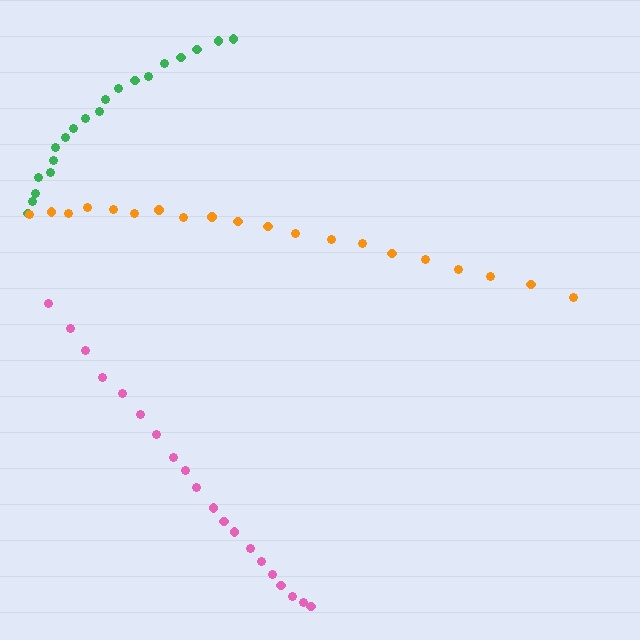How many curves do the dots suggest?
There are 3 distinct paths.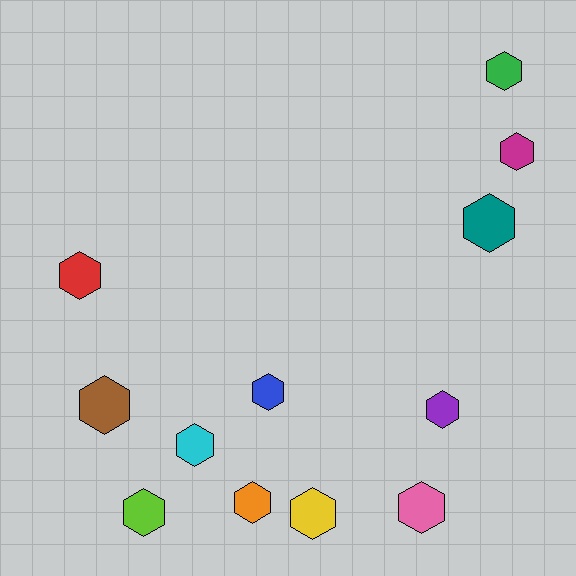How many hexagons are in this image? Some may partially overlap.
There are 12 hexagons.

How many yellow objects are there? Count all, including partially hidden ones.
There is 1 yellow object.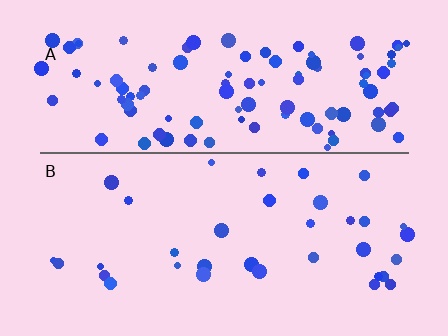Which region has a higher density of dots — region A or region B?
A (the top).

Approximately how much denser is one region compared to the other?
Approximately 3.0× — region A over region B.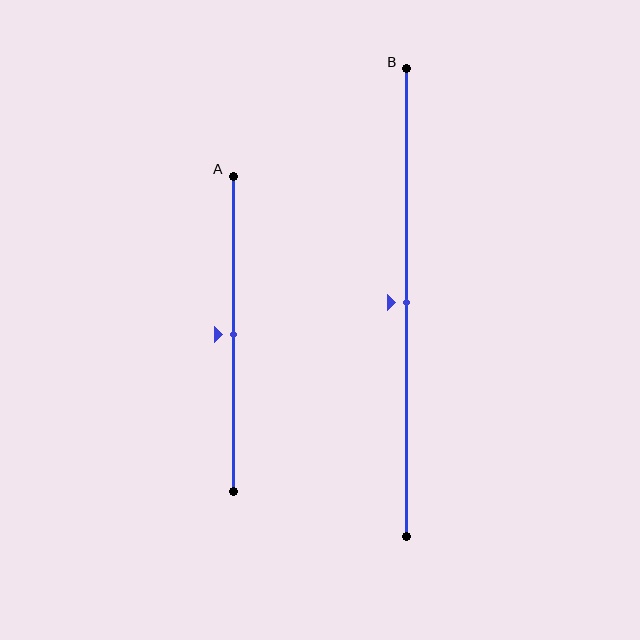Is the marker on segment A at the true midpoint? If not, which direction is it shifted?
Yes, the marker on segment A is at the true midpoint.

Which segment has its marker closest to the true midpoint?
Segment A has its marker closest to the true midpoint.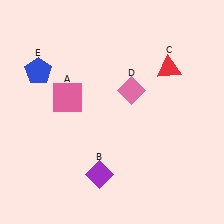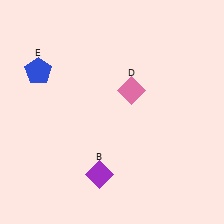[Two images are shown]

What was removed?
The red triangle (C), the pink square (A) were removed in Image 2.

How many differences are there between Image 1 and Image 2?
There are 2 differences between the two images.